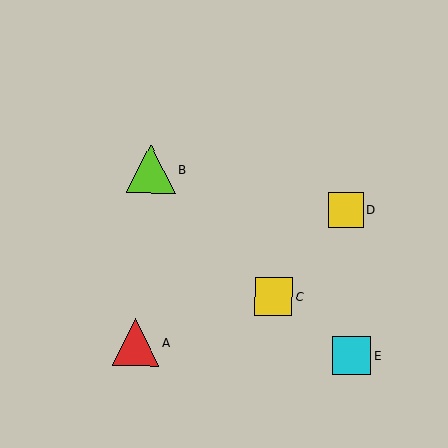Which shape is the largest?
The lime triangle (labeled B) is the largest.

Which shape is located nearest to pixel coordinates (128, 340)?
The red triangle (labeled A) at (136, 342) is nearest to that location.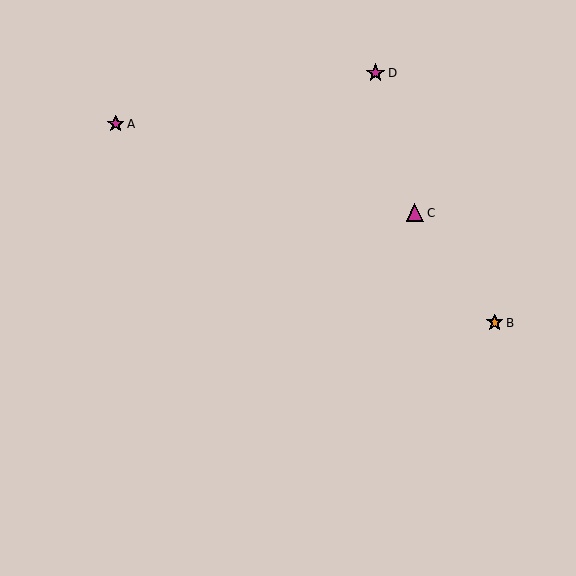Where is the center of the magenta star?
The center of the magenta star is at (376, 73).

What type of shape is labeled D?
Shape D is a magenta star.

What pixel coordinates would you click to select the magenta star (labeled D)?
Click at (376, 73) to select the magenta star D.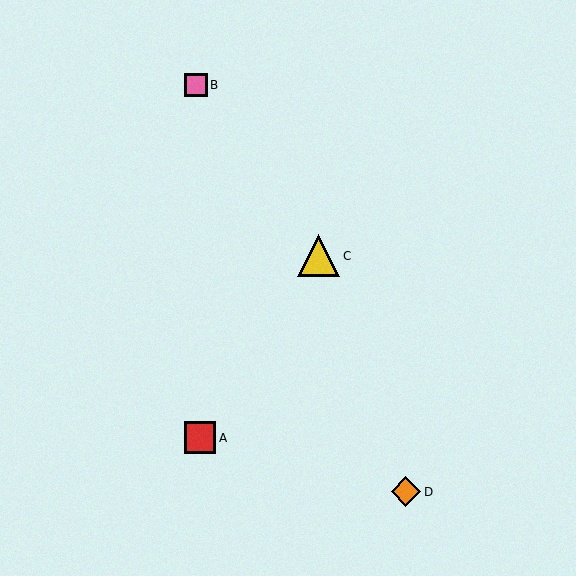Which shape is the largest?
The yellow triangle (labeled C) is the largest.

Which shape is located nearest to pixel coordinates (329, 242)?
The yellow triangle (labeled C) at (319, 256) is nearest to that location.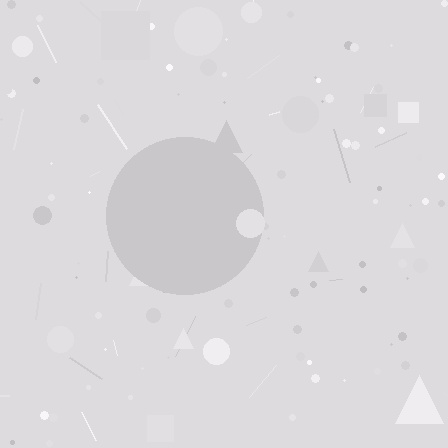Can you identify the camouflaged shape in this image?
The camouflaged shape is a circle.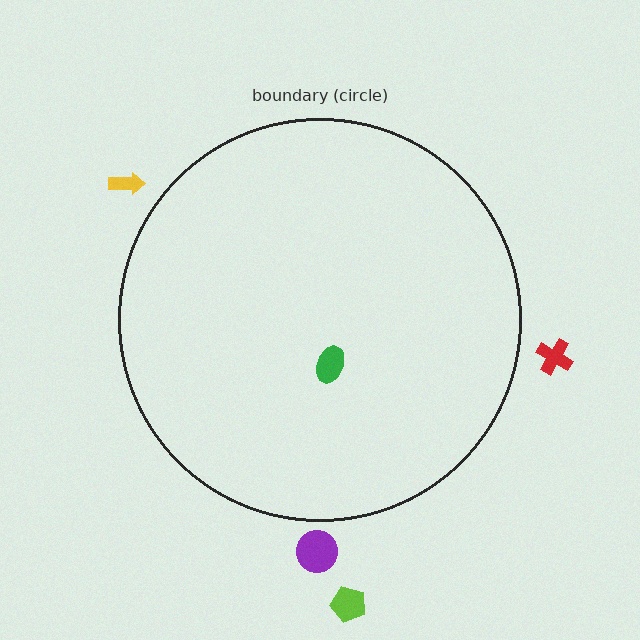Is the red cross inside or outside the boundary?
Outside.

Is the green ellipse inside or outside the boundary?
Inside.